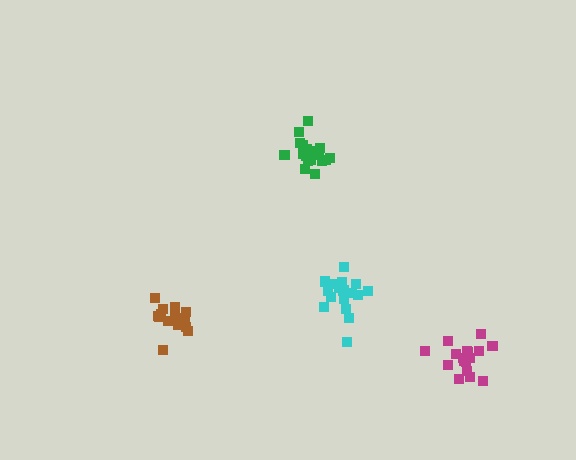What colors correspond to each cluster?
The clusters are colored: brown, green, magenta, cyan.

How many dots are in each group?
Group 1: 14 dots, Group 2: 19 dots, Group 3: 17 dots, Group 4: 18 dots (68 total).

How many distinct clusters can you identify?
There are 4 distinct clusters.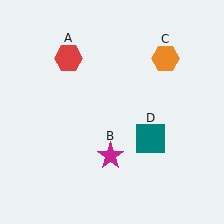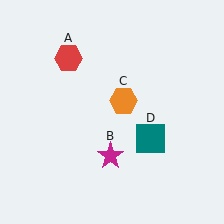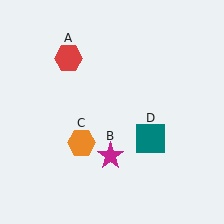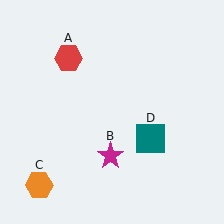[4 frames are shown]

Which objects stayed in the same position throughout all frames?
Red hexagon (object A) and magenta star (object B) and teal square (object D) remained stationary.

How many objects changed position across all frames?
1 object changed position: orange hexagon (object C).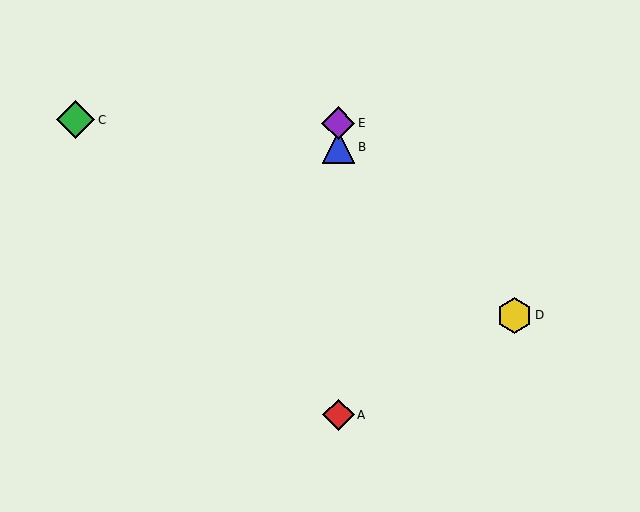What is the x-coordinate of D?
Object D is at x≈515.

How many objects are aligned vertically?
3 objects (A, B, E) are aligned vertically.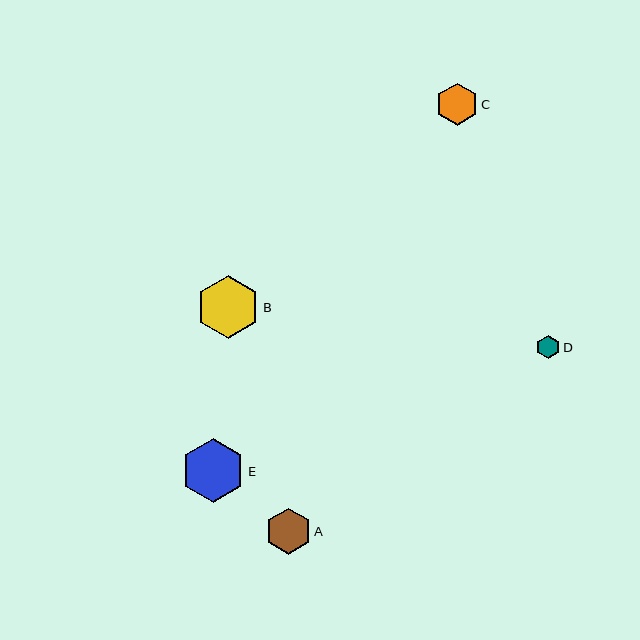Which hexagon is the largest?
Hexagon E is the largest with a size of approximately 64 pixels.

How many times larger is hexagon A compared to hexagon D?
Hexagon A is approximately 1.9 times the size of hexagon D.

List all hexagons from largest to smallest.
From largest to smallest: E, B, A, C, D.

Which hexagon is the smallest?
Hexagon D is the smallest with a size of approximately 24 pixels.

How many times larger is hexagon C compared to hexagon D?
Hexagon C is approximately 1.8 times the size of hexagon D.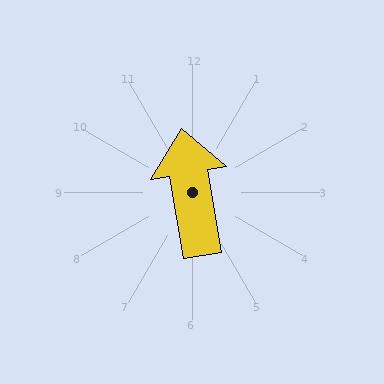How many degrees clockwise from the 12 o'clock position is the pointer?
Approximately 351 degrees.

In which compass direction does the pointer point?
North.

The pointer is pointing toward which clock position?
Roughly 12 o'clock.